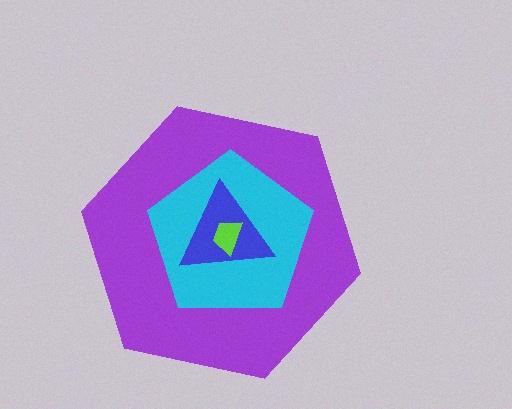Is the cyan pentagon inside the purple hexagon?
Yes.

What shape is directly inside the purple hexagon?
The cyan pentagon.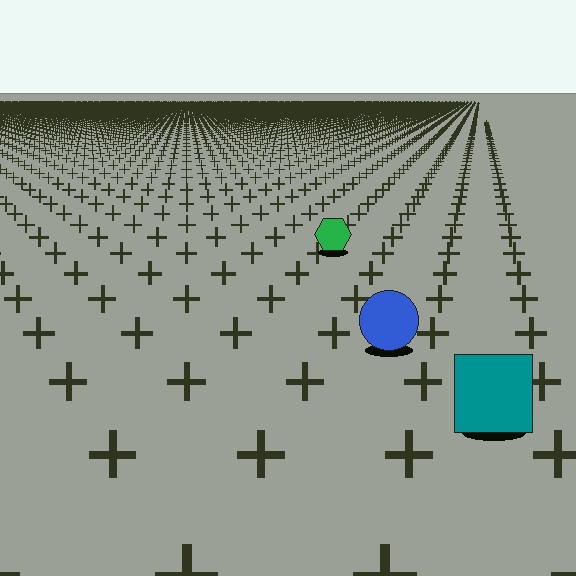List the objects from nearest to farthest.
From nearest to farthest: the teal square, the blue circle, the green hexagon.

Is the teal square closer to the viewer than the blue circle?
Yes. The teal square is closer — you can tell from the texture gradient: the ground texture is coarser near it.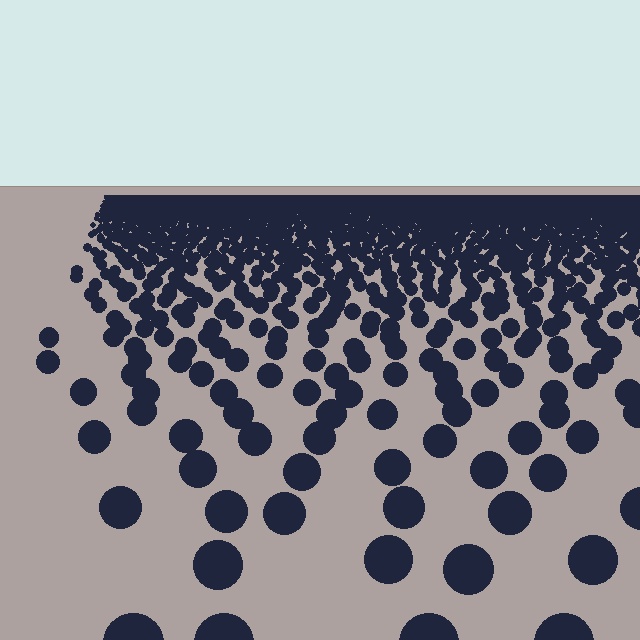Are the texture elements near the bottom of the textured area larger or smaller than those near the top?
Larger. Near the bottom, elements are closer to the viewer and appear at a bigger on-screen size.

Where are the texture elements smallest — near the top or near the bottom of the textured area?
Near the top.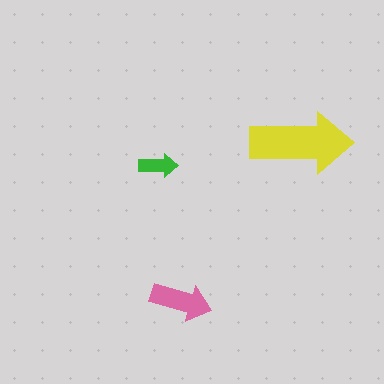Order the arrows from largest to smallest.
the yellow one, the pink one, the green one.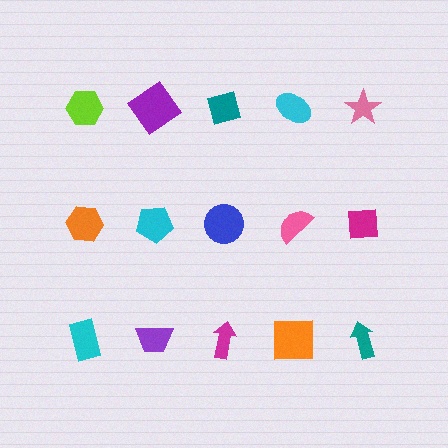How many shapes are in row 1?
5 shapes.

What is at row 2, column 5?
A magenta square.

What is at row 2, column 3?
A blue circle.